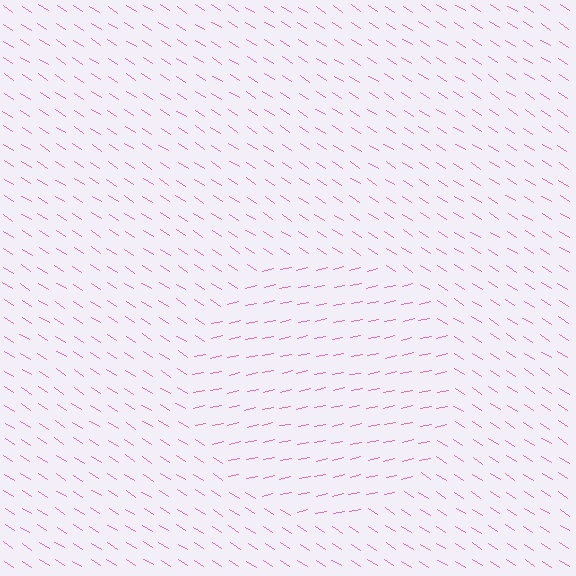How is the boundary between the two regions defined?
The boundary is defined purely by a change in line orientation (approximately 45 degrees difference). All lines are the same color and thickness.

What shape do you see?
I see a circle.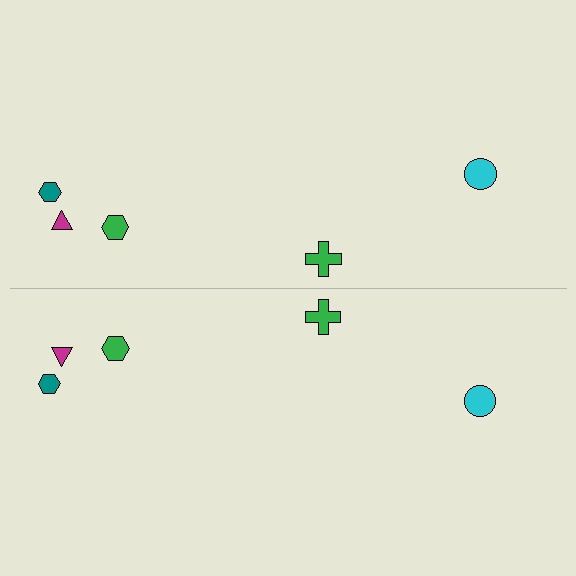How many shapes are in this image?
There are 10 shapes in this image.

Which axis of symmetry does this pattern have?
The pattern has a horizontal axis of symmetry running through the center of the image.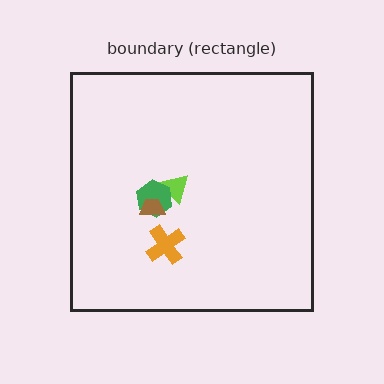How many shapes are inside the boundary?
4 inside, 0 outside.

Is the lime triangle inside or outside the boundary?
Inside.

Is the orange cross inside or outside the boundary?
Inside.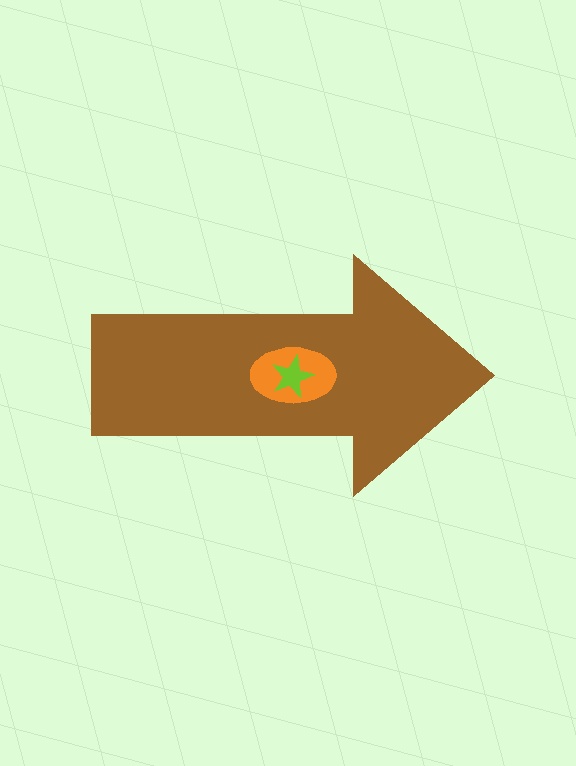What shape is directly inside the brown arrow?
The orange ellipse.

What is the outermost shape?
The brown arrow.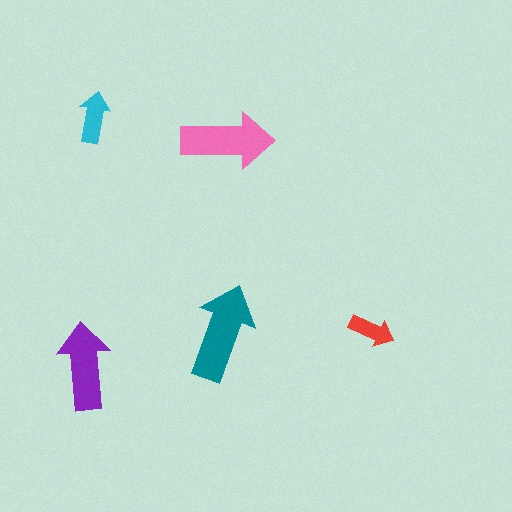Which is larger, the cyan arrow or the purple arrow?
The purple one.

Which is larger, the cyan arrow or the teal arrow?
The teal one.